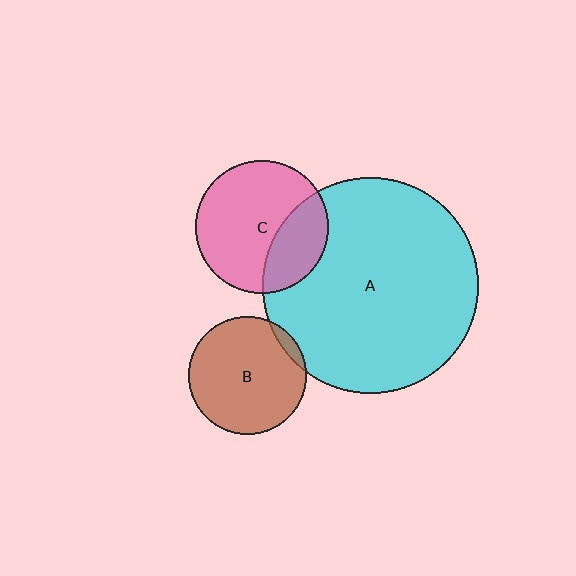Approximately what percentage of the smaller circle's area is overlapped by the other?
Approximately 5%.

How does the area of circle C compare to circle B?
Approximately 1.3 times.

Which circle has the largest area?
Circle A (cyan).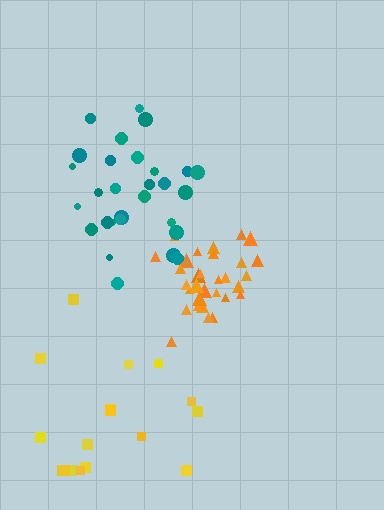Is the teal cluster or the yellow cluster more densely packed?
Teal.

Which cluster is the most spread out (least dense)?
Yellow.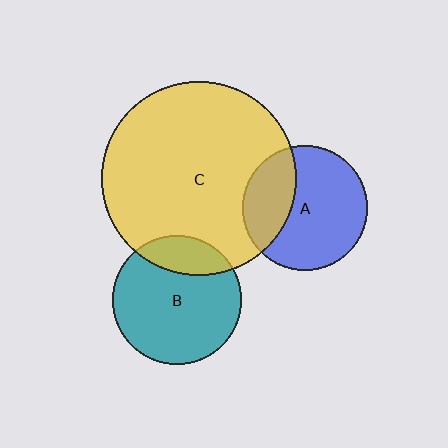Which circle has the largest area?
Circle C (yellow).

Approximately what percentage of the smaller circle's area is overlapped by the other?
Approximately 30%.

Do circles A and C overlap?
Yes.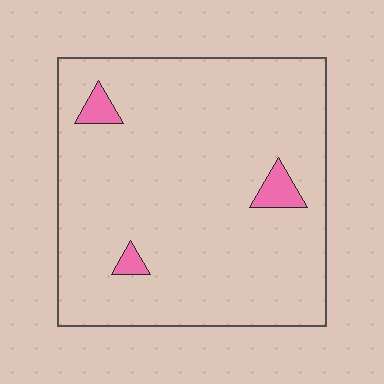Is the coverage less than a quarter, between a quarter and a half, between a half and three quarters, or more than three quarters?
Less than a quarter.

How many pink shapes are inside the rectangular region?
3.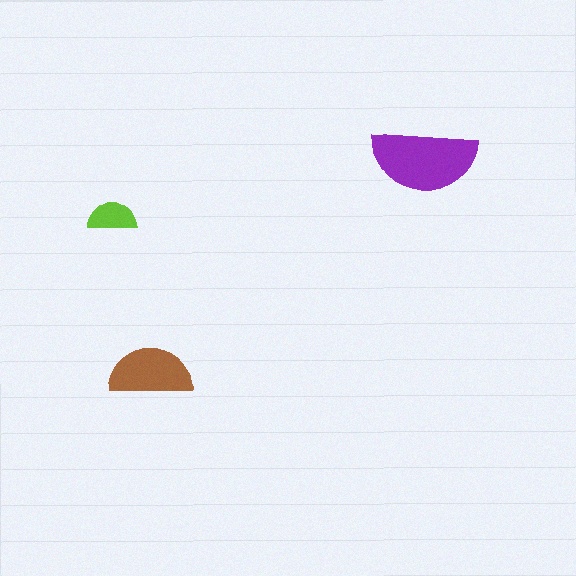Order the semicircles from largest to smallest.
the purple one, the brown one, the lime one.